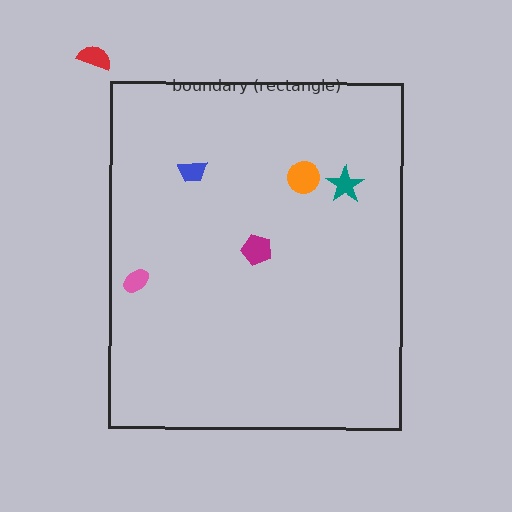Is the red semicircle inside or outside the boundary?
Outside.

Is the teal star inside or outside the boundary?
Inside.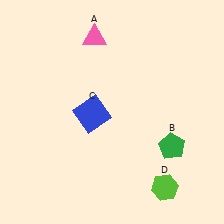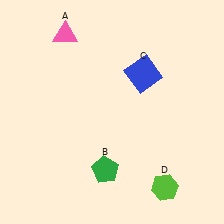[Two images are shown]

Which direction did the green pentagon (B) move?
The green pentagon (B) moved left.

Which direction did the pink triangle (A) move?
The pink triangle (A) moved left.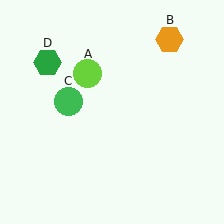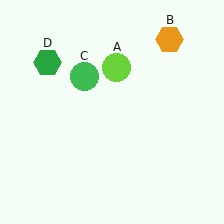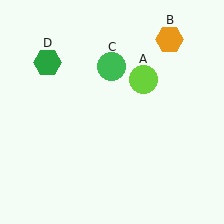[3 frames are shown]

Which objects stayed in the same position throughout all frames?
Orange hexagon (object B) and green hexagon (object D) remained stationary.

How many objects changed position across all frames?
2 objects changed position: lime circle (object A), green circle (object C).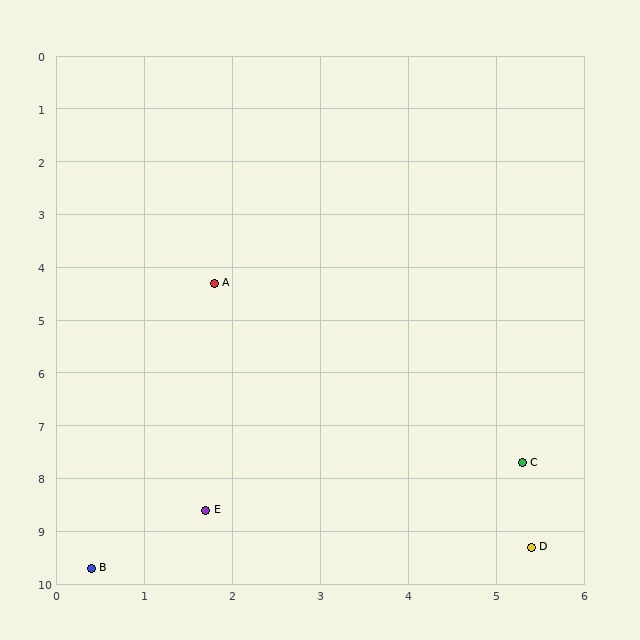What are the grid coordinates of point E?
Point E is at approximately (1.7, 8.6).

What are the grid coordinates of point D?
Point D is at approximately (5.4, 9.3).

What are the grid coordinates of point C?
Point C is at approximately (5.3, 7.7).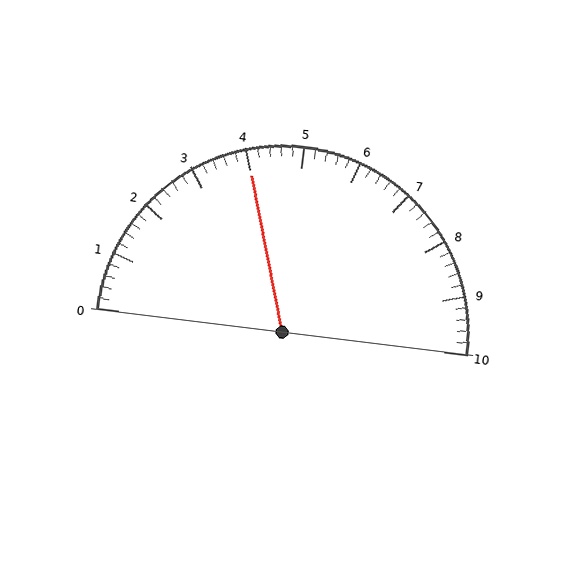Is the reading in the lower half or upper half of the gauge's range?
The reading is in the lower half of the range (0 to 10).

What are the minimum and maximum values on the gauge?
The gauge ranges from 0 to 10.